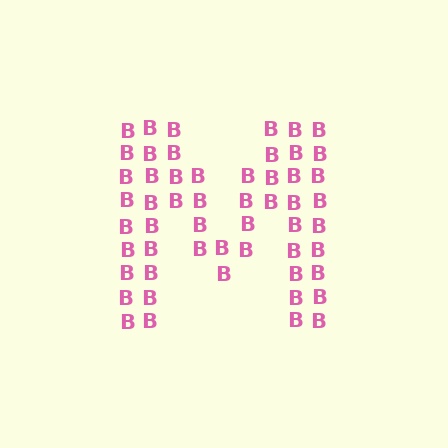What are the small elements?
The small elements are letter B's.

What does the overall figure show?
The overall figure shows the letter M.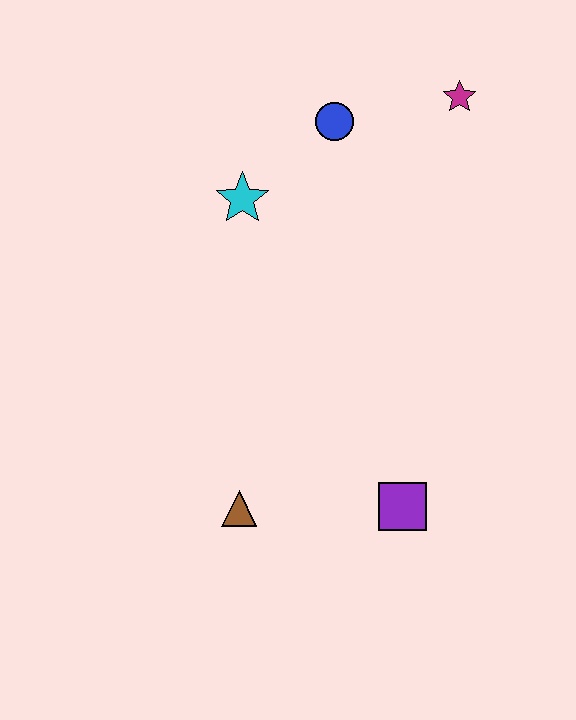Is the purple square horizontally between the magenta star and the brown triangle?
Yes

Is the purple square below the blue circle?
Yes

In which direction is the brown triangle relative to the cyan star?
The brown triangle is below the cyan star.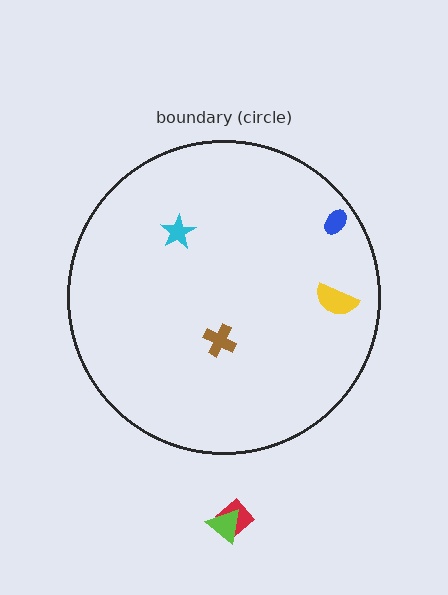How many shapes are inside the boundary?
4 inside, 2 outside.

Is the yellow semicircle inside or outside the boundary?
Inside.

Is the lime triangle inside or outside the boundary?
Outside.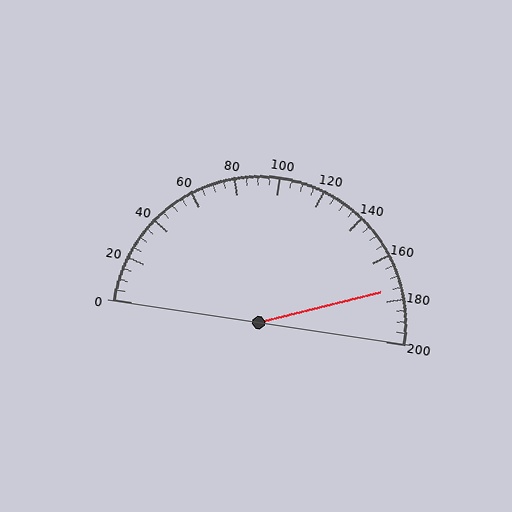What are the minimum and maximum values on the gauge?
The gauge ranges from 0 to 200.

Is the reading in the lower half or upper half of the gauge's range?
The reading is in the upper half of the range (0 to 200).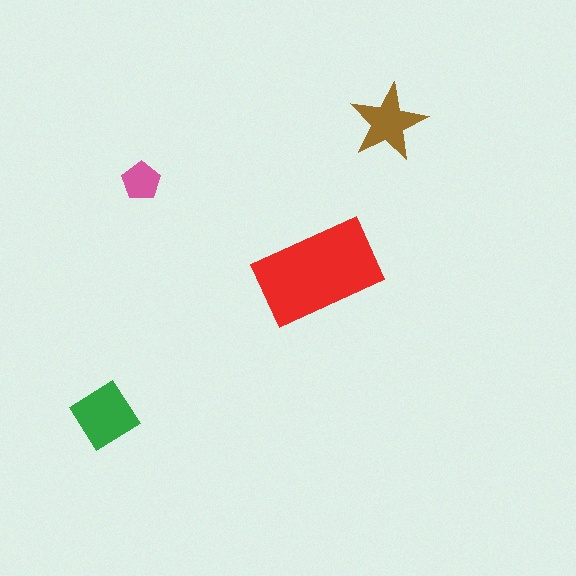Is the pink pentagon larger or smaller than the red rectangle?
Smaller.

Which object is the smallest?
The pink pentagon.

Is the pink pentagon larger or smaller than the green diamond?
Smaller.